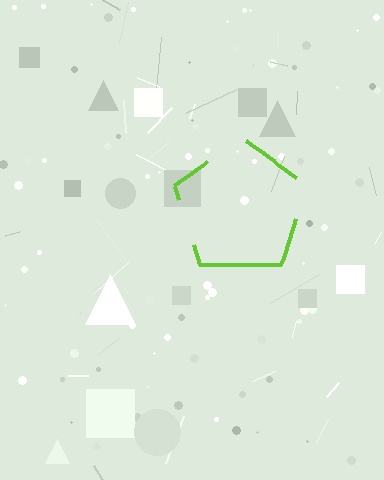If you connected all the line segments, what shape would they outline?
They would outline a pentagon.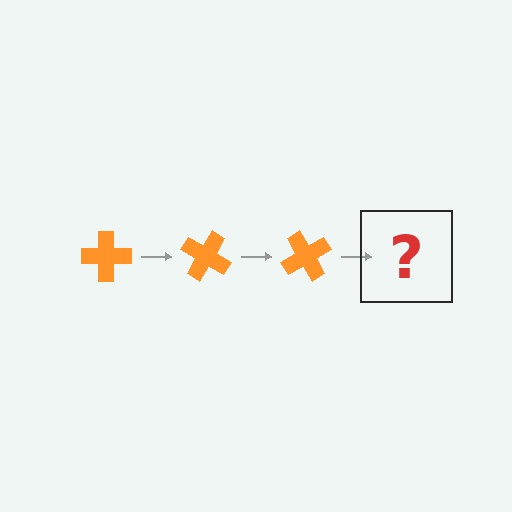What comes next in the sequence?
The next element should be an orange cross rotated 90 degrees.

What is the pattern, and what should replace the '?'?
The pattern is that the cross rotates 30 degrees each step. The '?' should be an orange cross rotated 90 degrees.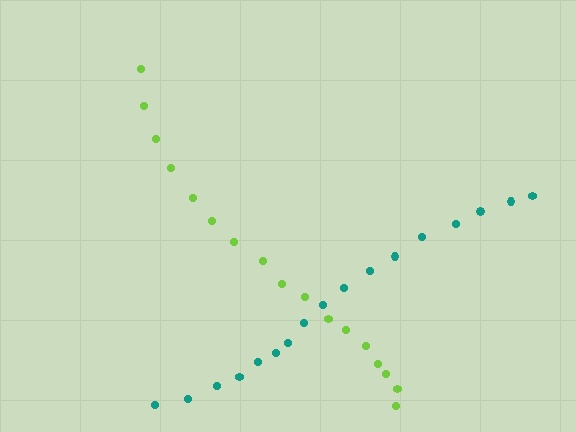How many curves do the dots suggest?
There are 2 distinct paths.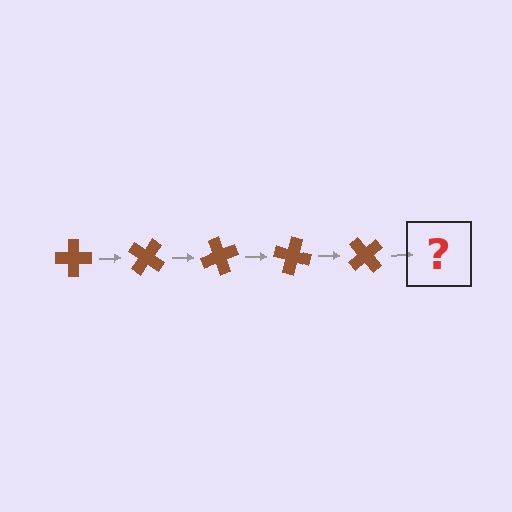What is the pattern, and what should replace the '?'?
The pattern is that the cross rotates 35 degrees each step. The '?' should be a brown cross rotated 175 degrees.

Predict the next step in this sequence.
The next step is a brown cross rotated 175 degrees.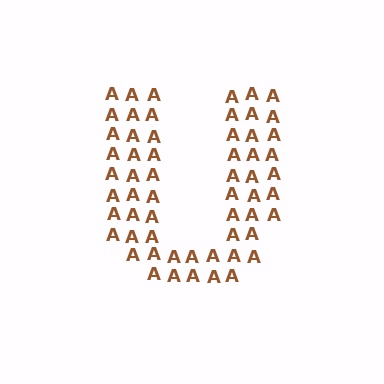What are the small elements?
The small elements are letter A's.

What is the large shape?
The large shape is the letter U.